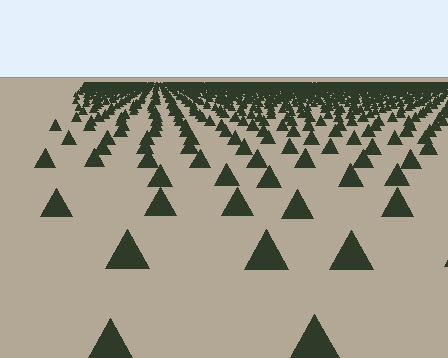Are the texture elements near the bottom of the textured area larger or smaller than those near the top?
Larger. Near the bottom, elements are closer to the viewer and appear at a bigger on-screen size.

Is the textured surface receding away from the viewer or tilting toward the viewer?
The surface is receding away from the viewer. Texture elements get smaller and denser toward the top.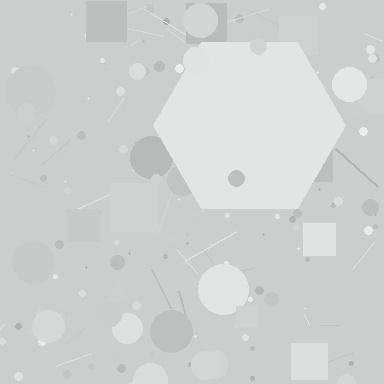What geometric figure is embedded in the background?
A hexagon is embedded in the background.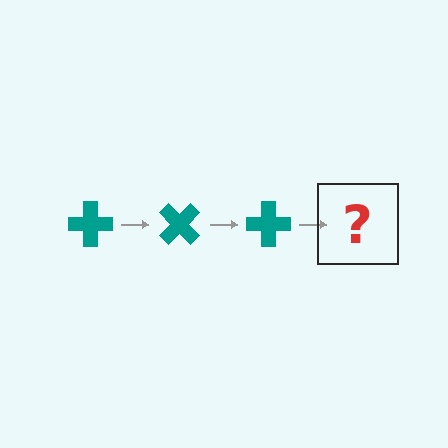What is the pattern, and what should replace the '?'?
The pattern is that the cross rotates 45 degrees each step. The '?' should be a teal cross rotated 135 degrees.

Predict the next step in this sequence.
The next step is a teal cross rotated 135 degrees.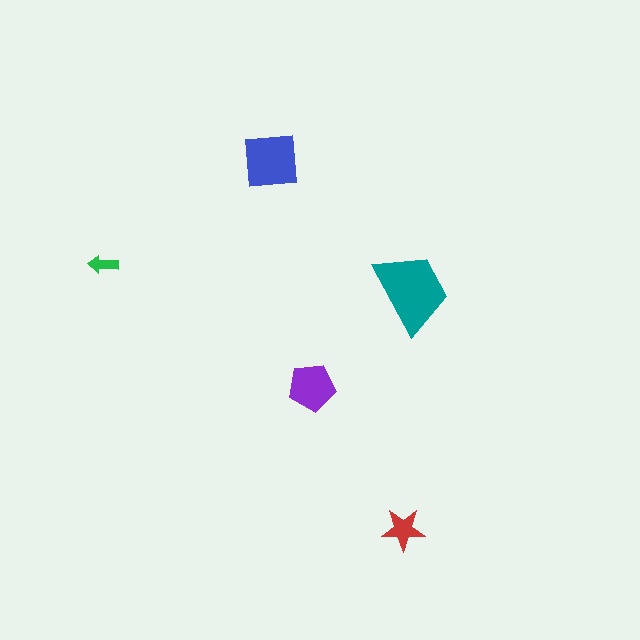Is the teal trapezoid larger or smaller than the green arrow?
Larger.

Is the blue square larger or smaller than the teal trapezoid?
Smaller.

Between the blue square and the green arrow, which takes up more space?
The blue square.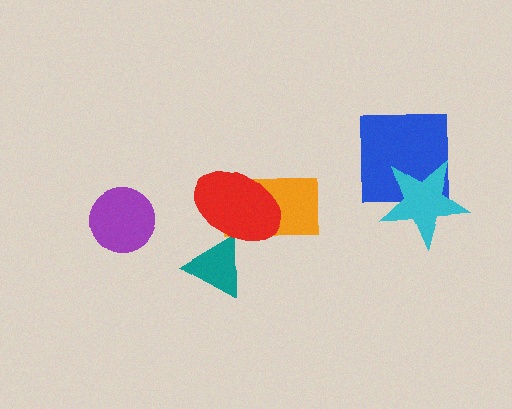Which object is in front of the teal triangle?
The red ellipse is in front of the teal triangle.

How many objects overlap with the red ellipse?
2 objects overlap with the red ellipse.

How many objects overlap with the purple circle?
0 objects overlap with the purple circle.